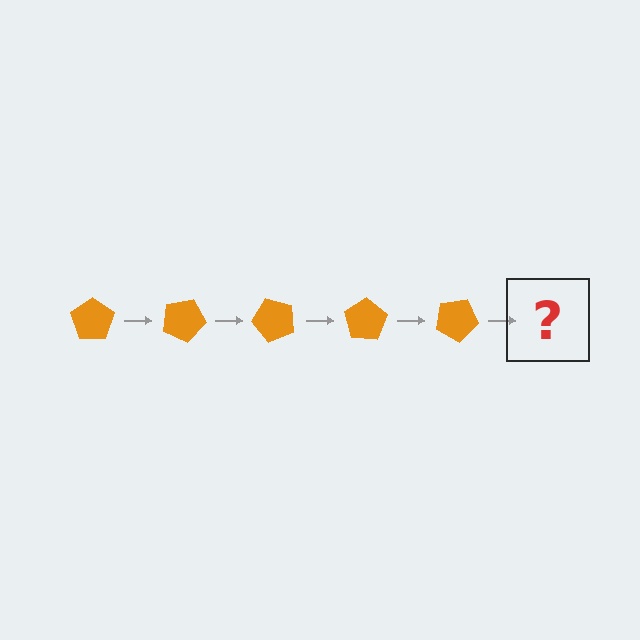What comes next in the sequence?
The next element should be an orange pentagon rotated 125 degrees.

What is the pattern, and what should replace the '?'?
The pattern is that the pentagon rotates 25 degrees each step. The '?' should be an orange pentagon rotated 125 degrees.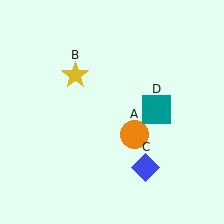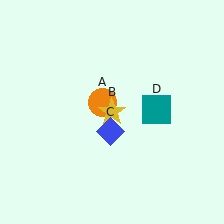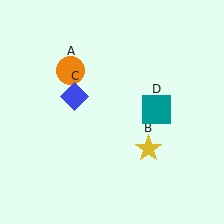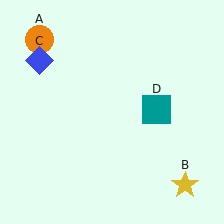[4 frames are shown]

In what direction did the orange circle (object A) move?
The orange circle (object A) moved up and to the left.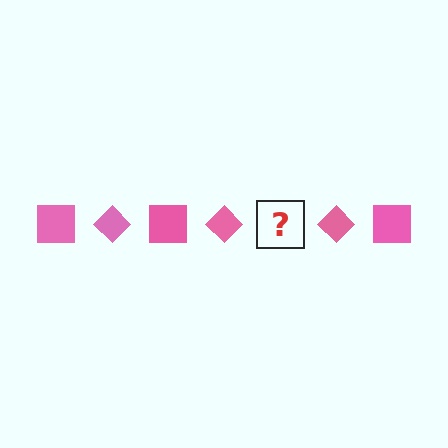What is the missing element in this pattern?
The missing element is a pink square.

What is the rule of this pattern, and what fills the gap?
The rule is that the pattern cycles through square, diamond shapes in pink. The gap should be filled with a pink square.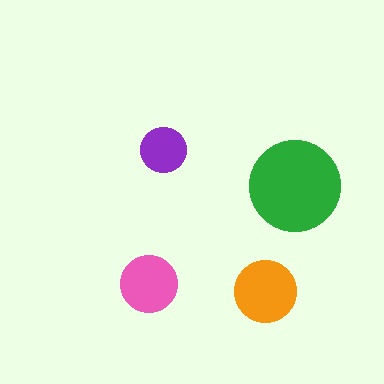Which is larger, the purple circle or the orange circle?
The orange one.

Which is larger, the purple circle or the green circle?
The green one.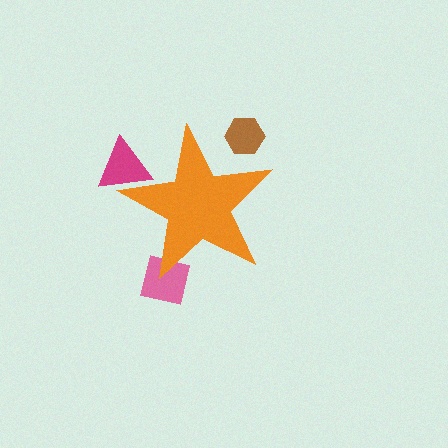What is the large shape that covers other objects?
An orange star.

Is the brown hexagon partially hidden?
Yes, the brown hexagon is partially hidden behind the orange star.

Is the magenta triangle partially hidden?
Yes, the magenta triangle is partially hidden behind the orange star.